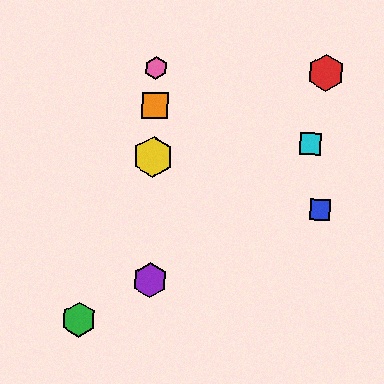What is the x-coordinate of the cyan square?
The cyan square is at x≈310.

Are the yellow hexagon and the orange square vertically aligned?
Yes, both are at x≈153.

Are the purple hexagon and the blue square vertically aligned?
No, the purple hexagon is at x≈150 and the blue square is at x≈320.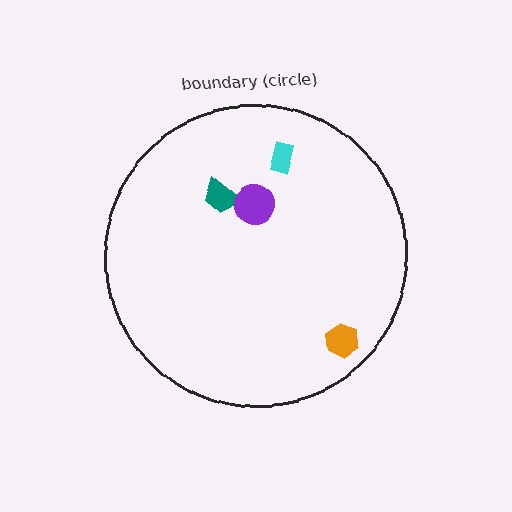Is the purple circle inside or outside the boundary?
Inside.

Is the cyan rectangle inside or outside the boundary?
Inside.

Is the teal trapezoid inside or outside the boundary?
Inside.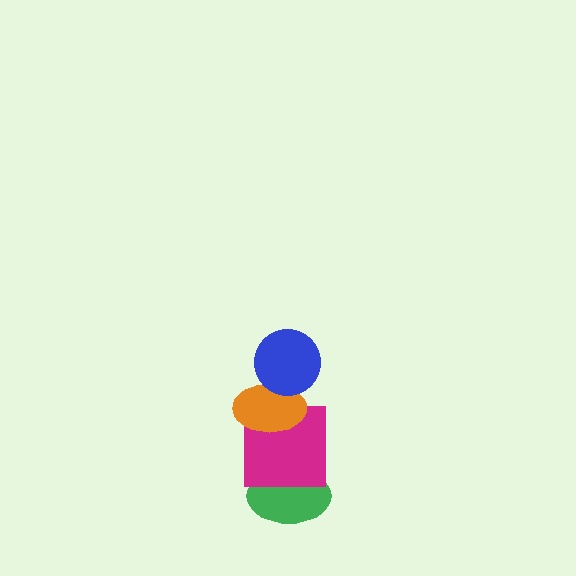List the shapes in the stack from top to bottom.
From top to bottom: the blue circle, the orange ellipse, the magenta square, the green ellipse.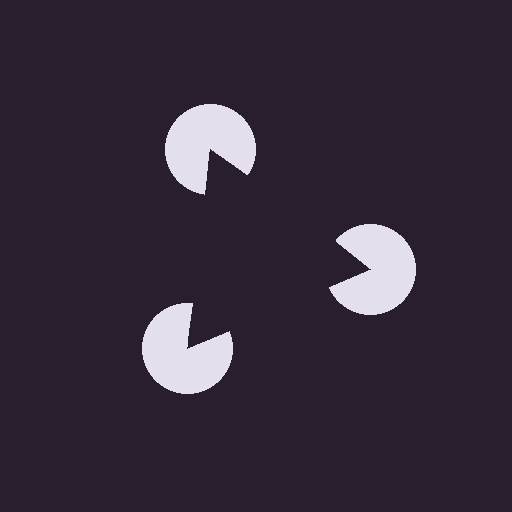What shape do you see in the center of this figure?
An illusory triangle — its edges are inferred from the aligned wedge cuts in the pac-man discs, not physically drawn.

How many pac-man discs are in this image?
There are 3 — one at each vertex of the illusory triangle.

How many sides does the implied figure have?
3 sides.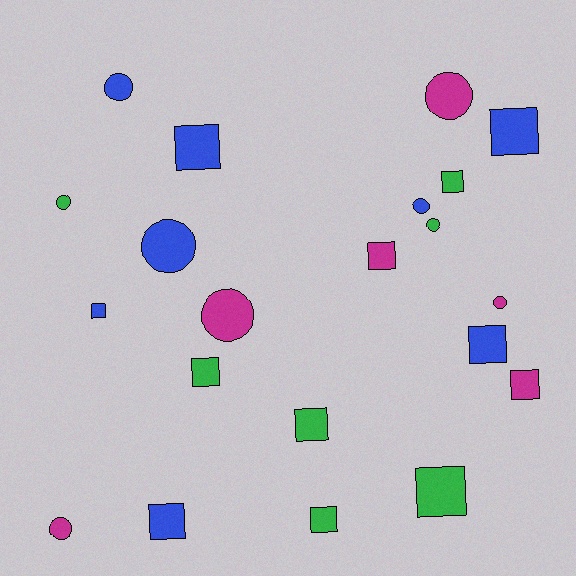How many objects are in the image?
There are 21 objects.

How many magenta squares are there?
There are 2 magenta squares.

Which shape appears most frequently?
Square, with 12 objects.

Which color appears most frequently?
Blue, with 8 objects.